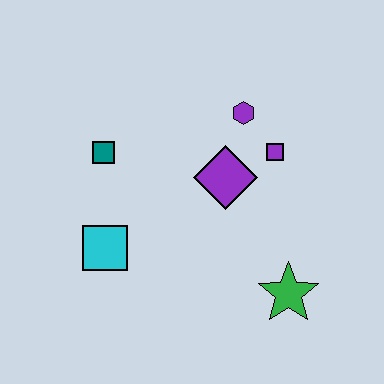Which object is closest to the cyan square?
The teal square is closest to the cyan square.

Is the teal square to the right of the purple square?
No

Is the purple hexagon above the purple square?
Yes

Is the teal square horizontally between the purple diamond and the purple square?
No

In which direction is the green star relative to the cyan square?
The green star is to the right of the cyan square.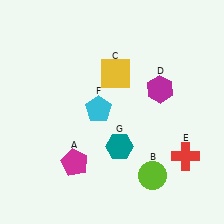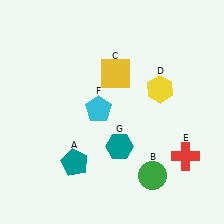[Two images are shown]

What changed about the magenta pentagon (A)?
In Image 1, A is magenta. In Image 2, it changed to teal.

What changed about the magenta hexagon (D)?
In Image 1, D is magenta. In Image 2, it changed to yellow.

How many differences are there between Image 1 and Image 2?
There are 3 differences between the two images.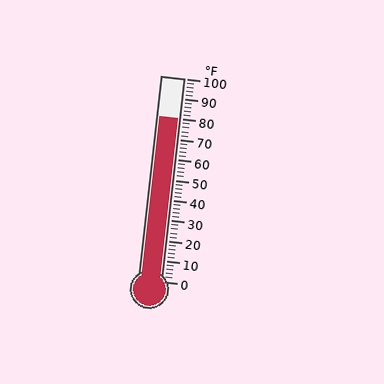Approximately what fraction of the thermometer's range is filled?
The thermometer is filled to approximately 80% of its range.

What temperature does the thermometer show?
The thermometer shows approximately 80°F.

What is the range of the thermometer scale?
The thermometer scale ranges from 0°F to 100°F.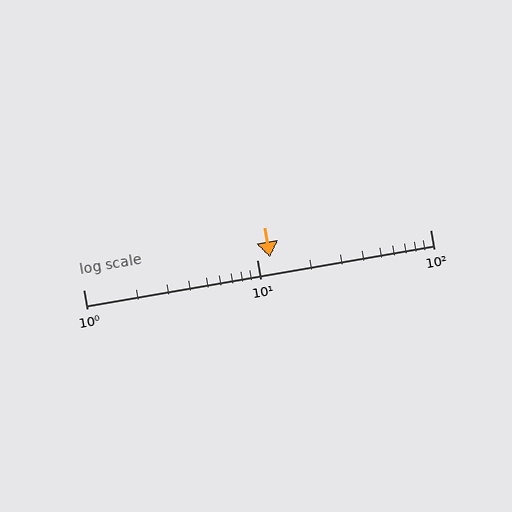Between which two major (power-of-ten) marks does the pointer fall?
The pointer is between 10 and 100.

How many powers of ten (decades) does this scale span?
The scale spans 2 decades, from 1 to 100.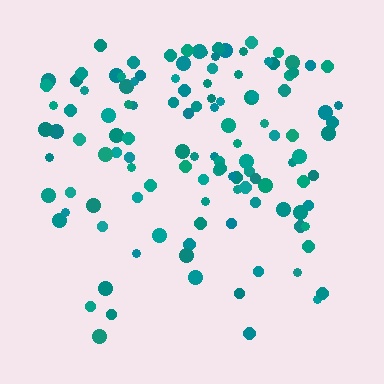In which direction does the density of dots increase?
From bottom to top, with the top side densest.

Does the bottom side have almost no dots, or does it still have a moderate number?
Still a moderate number, just noticeably fewer than the top.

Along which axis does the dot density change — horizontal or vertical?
Vertical.